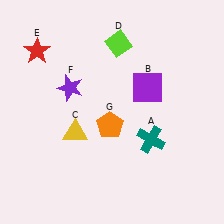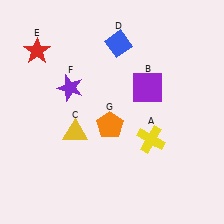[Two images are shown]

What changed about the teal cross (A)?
In Image 1, A is teal. In Image 2, it changed to yellow.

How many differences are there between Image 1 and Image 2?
There are 2 differences between the two images.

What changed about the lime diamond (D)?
In Image 1, D is lime. In Image 2, it changed to blue.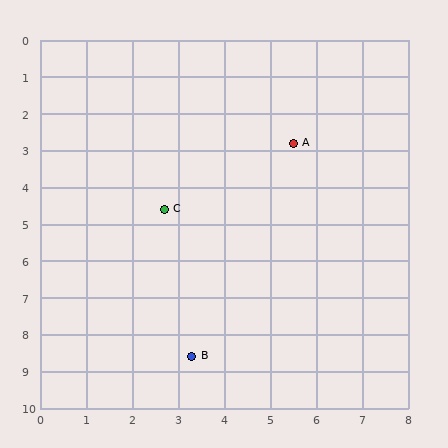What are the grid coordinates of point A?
Point A is at approximately (5.5, 2.8).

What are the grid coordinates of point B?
Point B is at approximately (3.3, 8.6).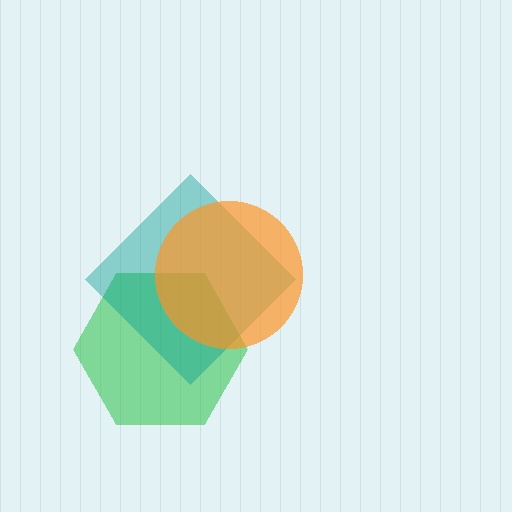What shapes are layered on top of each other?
The layered shapes are: a green hexagon, a teal diamond, an orange circle.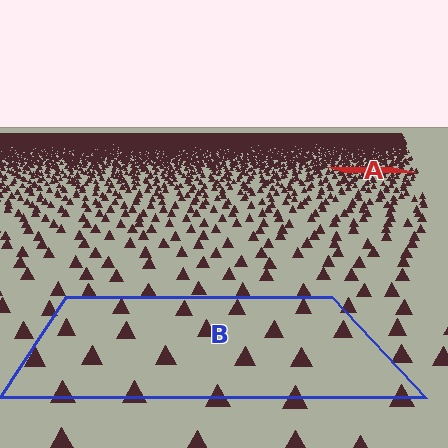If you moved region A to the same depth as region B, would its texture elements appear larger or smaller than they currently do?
They would appear larger. At a closer depth, the same texture elements are projected at a bigger on-screen size.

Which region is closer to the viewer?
Region B is closer. The texture elements there are larger and more spread out.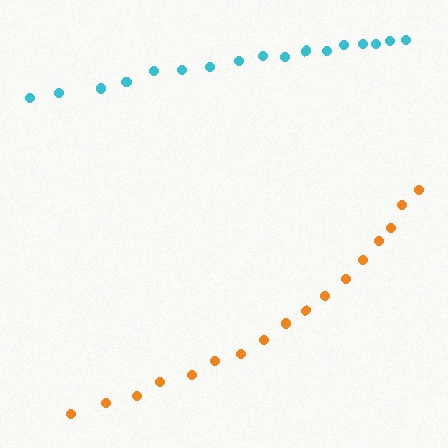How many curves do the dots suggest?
There are 2 distinct paths.